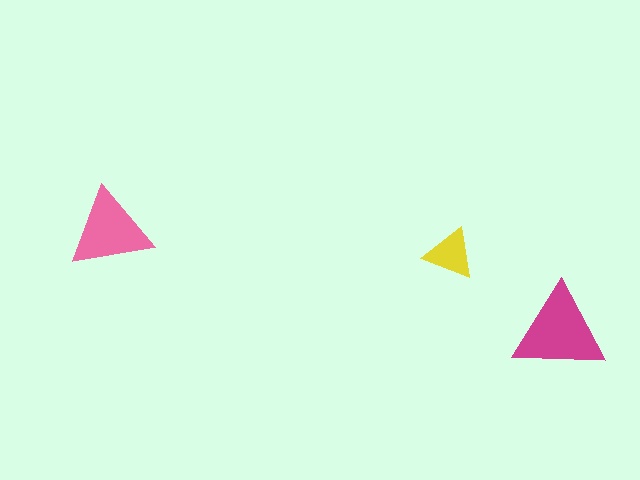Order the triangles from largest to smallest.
the magenta one, the pink one, the yellow one.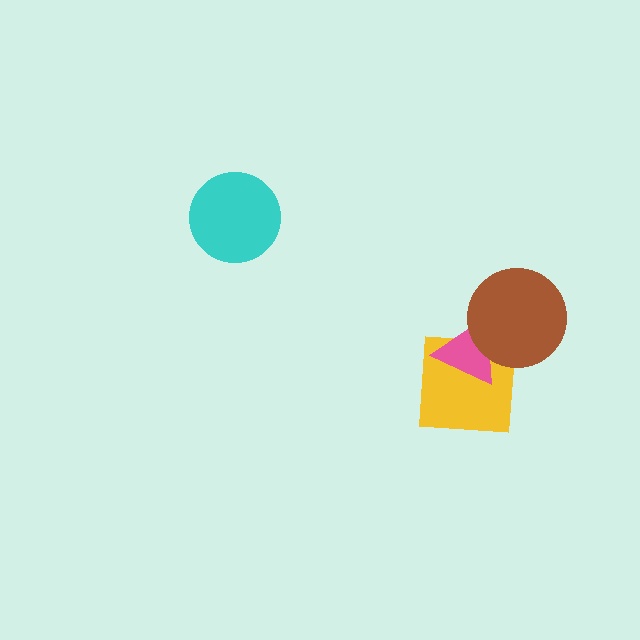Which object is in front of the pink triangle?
The brown circle is in front of the pink triangle.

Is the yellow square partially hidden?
Yes, it is partially covered by another shape.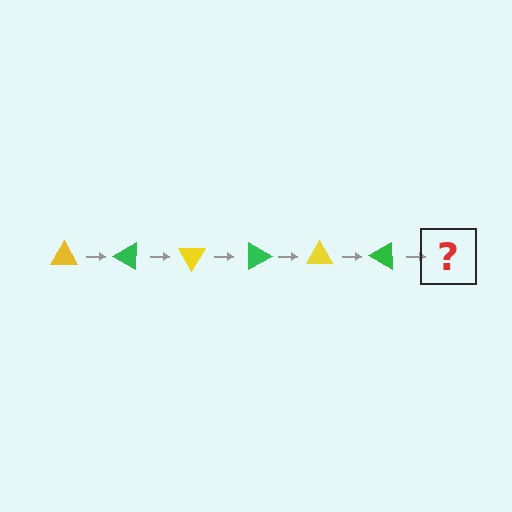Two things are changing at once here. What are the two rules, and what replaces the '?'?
The two rules are that it rotates 30 degrees each step and the color cycles through yellow and green. The '?' should be a yellow triangle, rotated 180 degrees from the start.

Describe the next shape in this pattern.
It should be a yellow triangle, rotated 180 degrees from the start.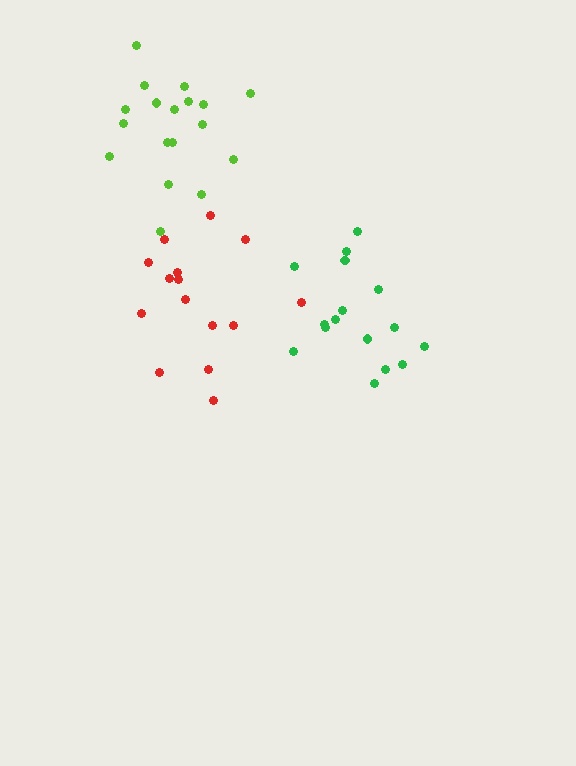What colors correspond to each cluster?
The clusters are colored: green, lime, red.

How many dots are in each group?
Group 1: 16 dots, Group 2: 18 dots, Group 3: 15 dots (49 total).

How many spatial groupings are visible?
There are 3 spatial groupings.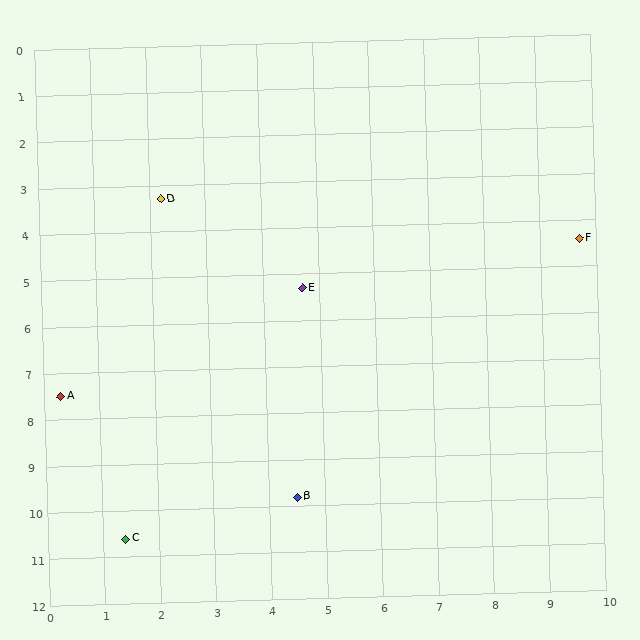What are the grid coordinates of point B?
Point B is at approximately (4.5, 9.8).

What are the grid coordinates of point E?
Point E is at approximately (4.7, 5.3).